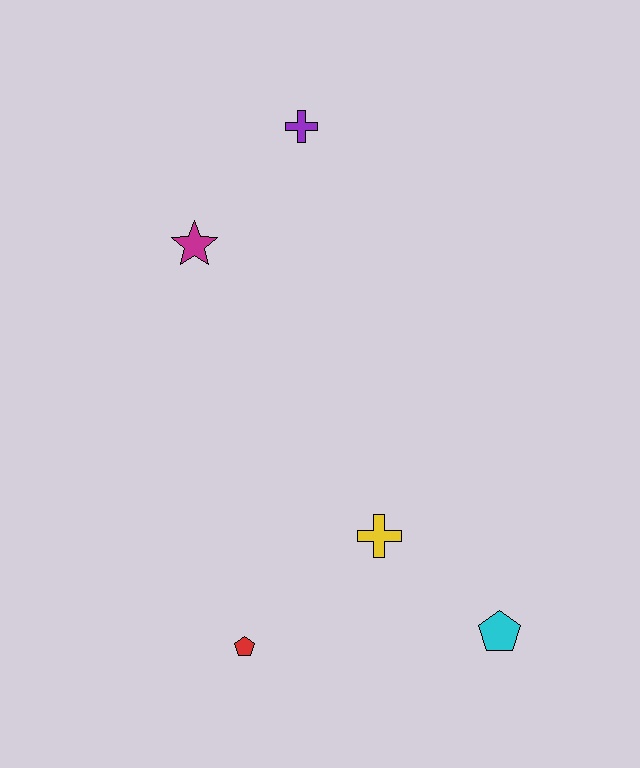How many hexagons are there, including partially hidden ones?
There are no hexagons.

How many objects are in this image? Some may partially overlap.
There are 5 objects.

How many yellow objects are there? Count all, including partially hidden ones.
There is 1 yellow object.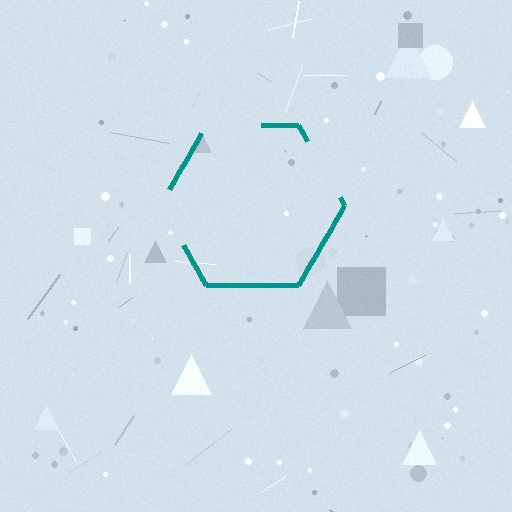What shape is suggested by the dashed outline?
The dashed outline suggests a hexagon.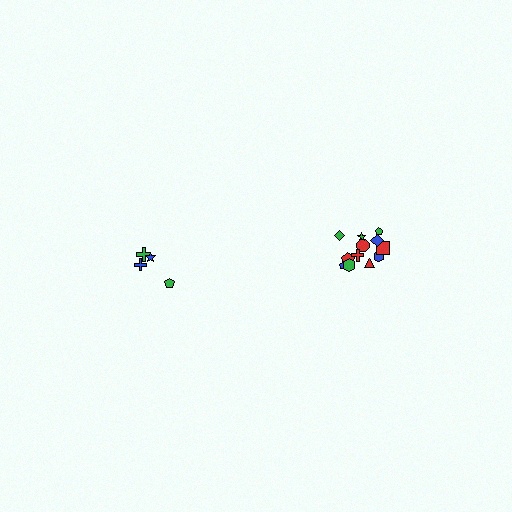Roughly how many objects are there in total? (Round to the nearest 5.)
Roughly 15 objects in total.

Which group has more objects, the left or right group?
The right group.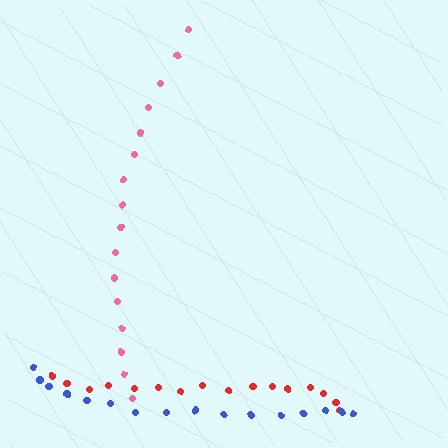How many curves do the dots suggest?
There are 3 distinct paths.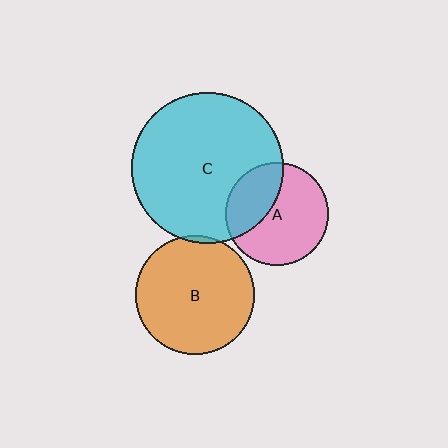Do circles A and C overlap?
Yes.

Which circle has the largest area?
Circle C (cyan).